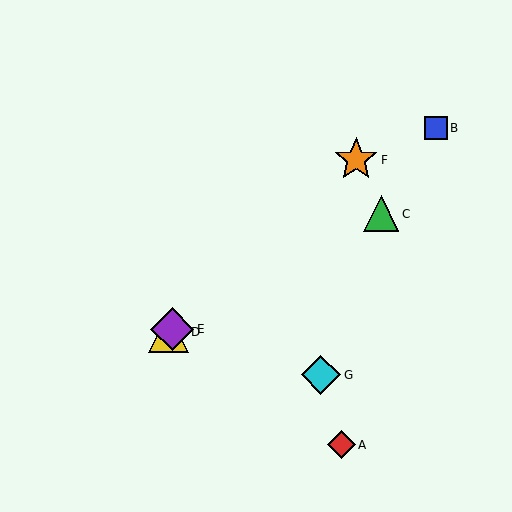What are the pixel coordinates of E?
Object E is at (172, 329).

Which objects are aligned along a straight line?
Objects D, E, F are aligned along a straight line.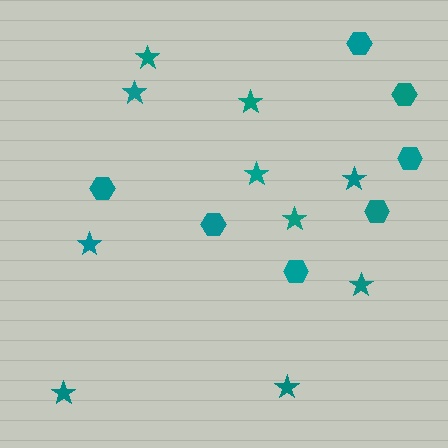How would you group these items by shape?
There are 2 groups: one group of hexagons (7) and one group of stars (10).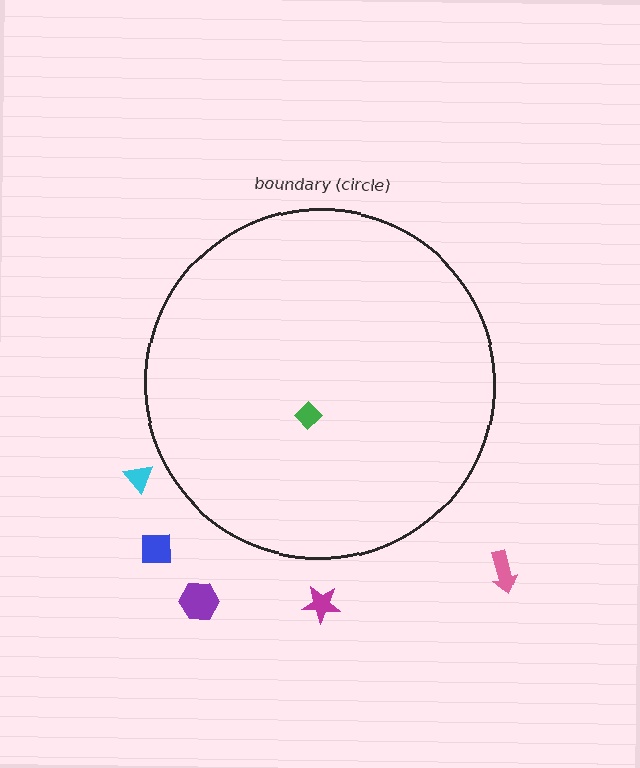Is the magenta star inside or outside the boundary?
Outside.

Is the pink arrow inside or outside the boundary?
Outside.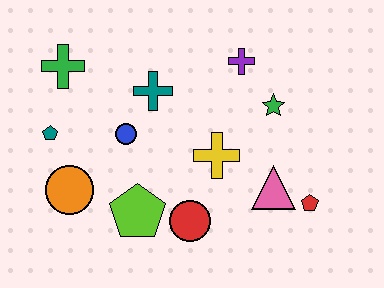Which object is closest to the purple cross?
The green star is closest to the purple cross.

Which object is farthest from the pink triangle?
The green cross is farthest from the pink triangle.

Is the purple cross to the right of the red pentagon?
No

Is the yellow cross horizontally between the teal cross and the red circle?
No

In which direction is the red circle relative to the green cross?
The red circle is below the green cross.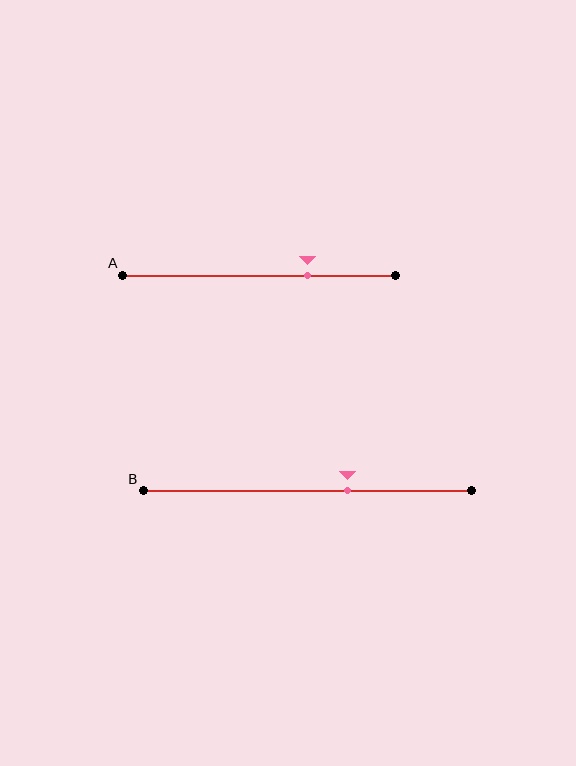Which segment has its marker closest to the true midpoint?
Segment B has its marker closest to the true midpoint.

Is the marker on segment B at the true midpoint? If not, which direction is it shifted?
No, the marker on segment B is shifted to the right by about 12% of the segment length.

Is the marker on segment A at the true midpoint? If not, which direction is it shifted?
No, the marker on segment A is shifted to the right by about 18% of the segment length.